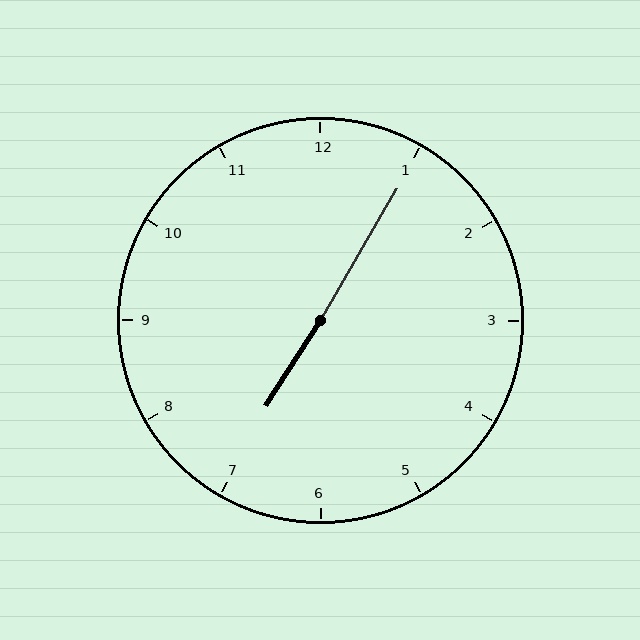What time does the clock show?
7:05.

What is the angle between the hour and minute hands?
Approximately 178 degrees.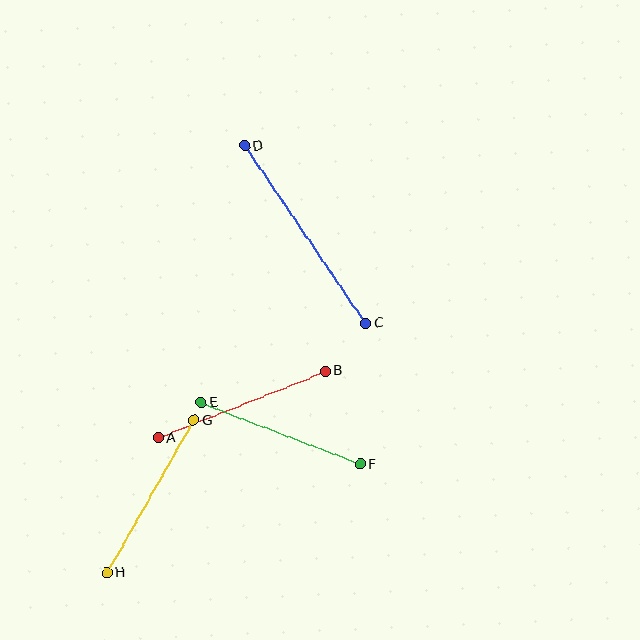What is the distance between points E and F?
The distance is approximately 170 pixels.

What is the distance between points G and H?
The distance is approximately 176 pixels.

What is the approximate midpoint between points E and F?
The midpoint is at approximately (281, 433) pixels.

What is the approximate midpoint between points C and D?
The midpoint is at approximately (305, 235) pixels.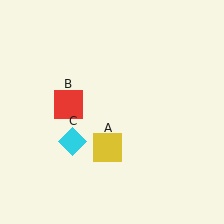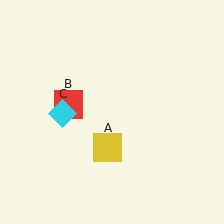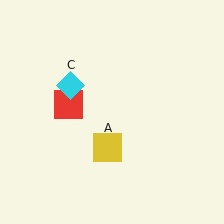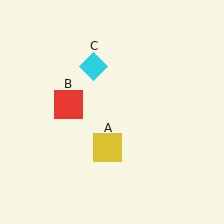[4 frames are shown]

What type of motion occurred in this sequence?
The cyan diamond (object C) rotated clockwise around the center of the scene.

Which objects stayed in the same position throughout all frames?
Yellow square (object A) and red square (object B) remained stationary.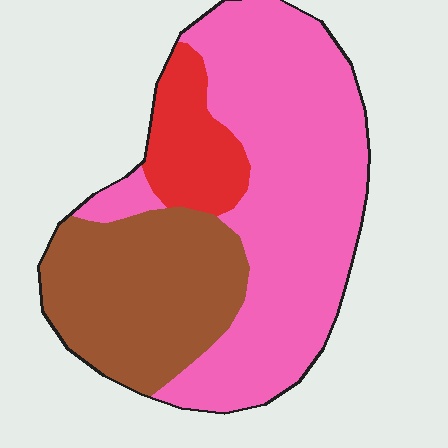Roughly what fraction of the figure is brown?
Brown takes up between a sixth and a third of the figure.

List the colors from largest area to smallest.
From largest to smallest: pink, brown, red.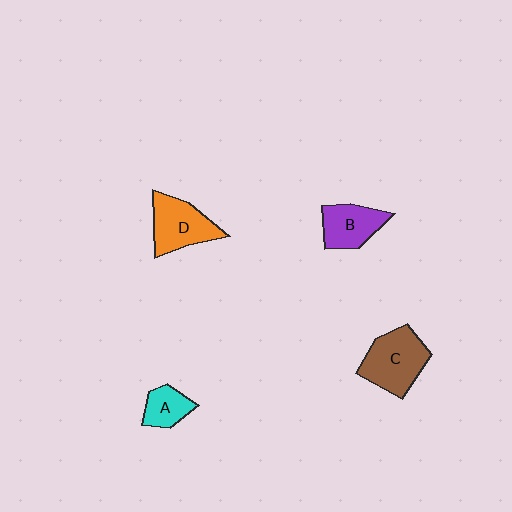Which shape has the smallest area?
Shape A (cyan).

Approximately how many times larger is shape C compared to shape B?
Approximately 1.4 times.